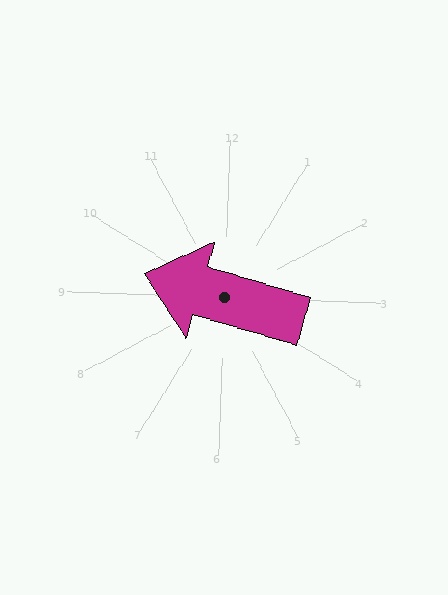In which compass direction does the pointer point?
West.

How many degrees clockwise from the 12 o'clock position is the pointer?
Approximately 285 degrees.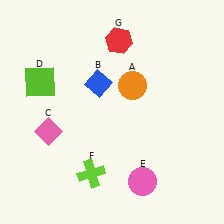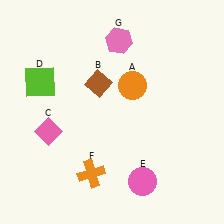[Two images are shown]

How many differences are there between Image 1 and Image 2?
There are 3 differences between the two images.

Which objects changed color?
B changed from blue to brown. F changed from lime to orange. G changed from red to pink.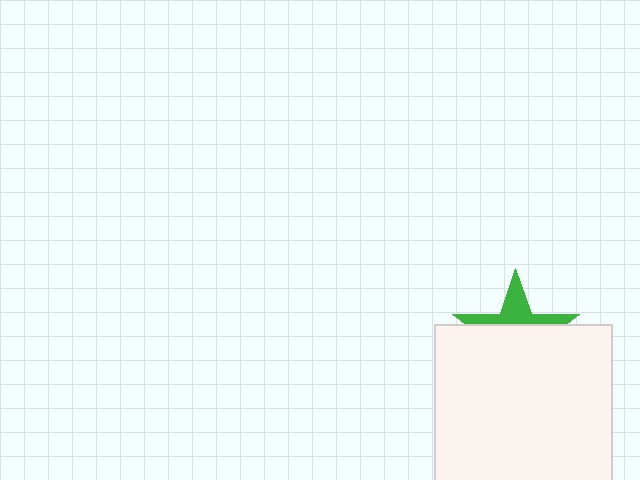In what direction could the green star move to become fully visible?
The green star could move up. That would shift it out from behind the white square entirely.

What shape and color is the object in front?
The object in front is a white square.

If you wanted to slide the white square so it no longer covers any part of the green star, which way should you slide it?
Slide it down — that is the most direct way to separate the two shapes.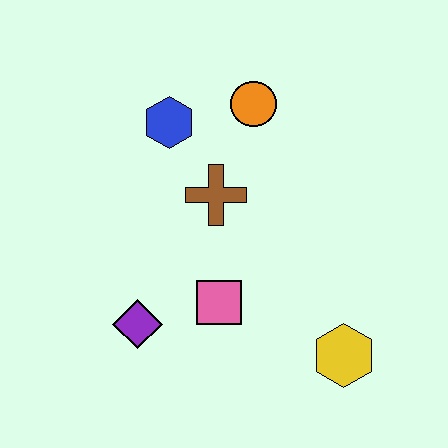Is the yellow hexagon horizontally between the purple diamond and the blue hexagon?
No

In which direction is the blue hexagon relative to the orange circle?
The blue hexagon is to the left of the orange circle.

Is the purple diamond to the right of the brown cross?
No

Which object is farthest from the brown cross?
The yellow hexagon is farthest from the brown cross.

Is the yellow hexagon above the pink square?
No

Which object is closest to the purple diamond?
The pink square is closest to the purple diamond.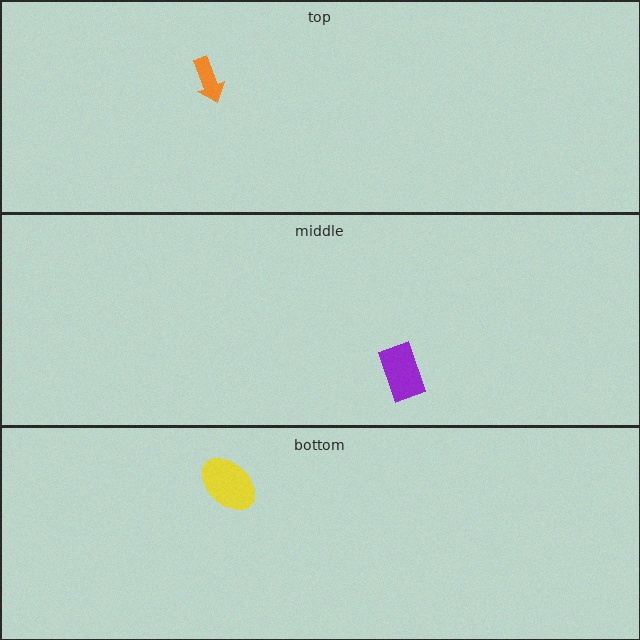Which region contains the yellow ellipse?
The bottom region.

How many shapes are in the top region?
1.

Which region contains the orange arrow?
The top region.